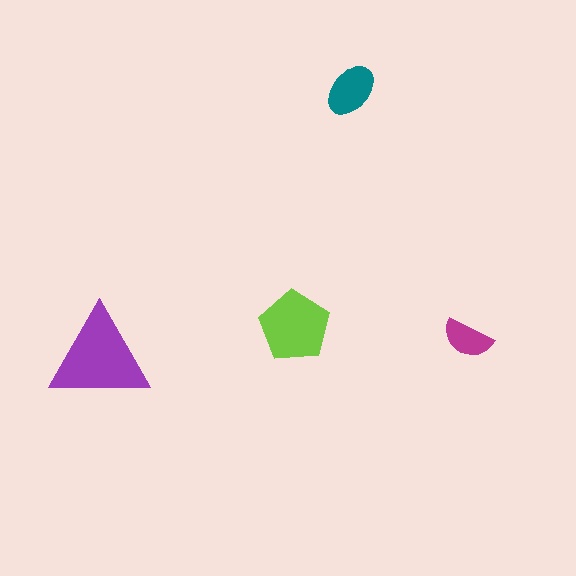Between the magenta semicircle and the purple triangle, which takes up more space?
The purple triangle.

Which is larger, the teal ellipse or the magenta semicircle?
The teal ellipse.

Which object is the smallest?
The magenta semicircle.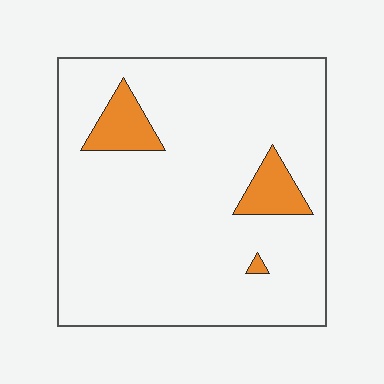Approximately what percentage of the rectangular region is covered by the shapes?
Approximately 10%.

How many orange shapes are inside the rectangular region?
3.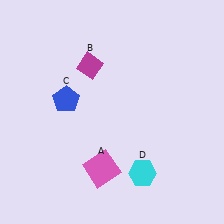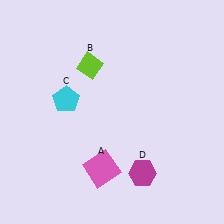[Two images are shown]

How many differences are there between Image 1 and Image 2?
There are 3 differences between the two images.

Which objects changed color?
B changed from magenta to lime. C changed from blue to cyan. D changed from cyan to magenta.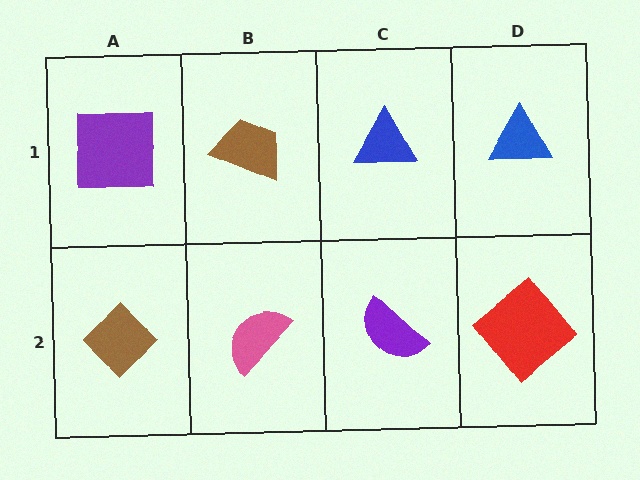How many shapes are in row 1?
4 shapes.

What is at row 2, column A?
A brown diamond.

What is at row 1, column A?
A purple square.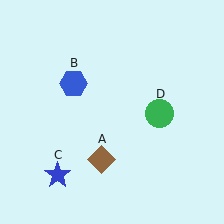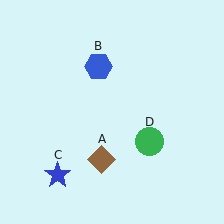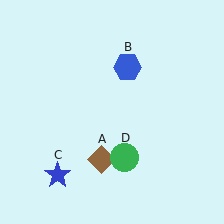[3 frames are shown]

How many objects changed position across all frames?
2 objects changed position: blue hexagon (object B), green circle (object D).